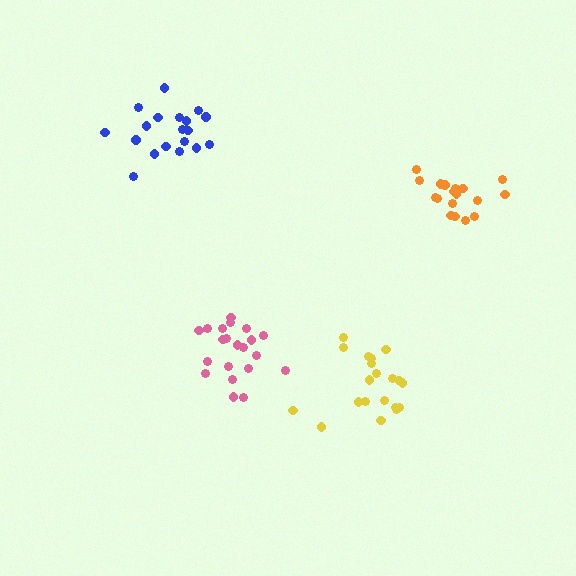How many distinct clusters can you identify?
There are 4 distinct clusters.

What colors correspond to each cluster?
The clusters are colored: pink, yellow, orange, blue.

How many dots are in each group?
Group 1: 21 dots, Group 2: 20 dots, Group 3: 18 dots, Group 4: 19 dots (78 total).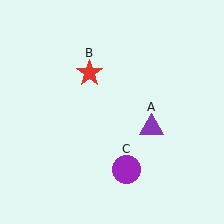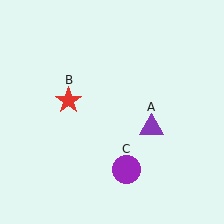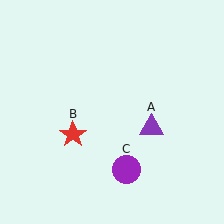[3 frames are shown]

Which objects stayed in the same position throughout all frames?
Purple triangle (object A) and purple circle (object C) remained stationary.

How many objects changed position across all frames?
1 object changed position: red star (object B).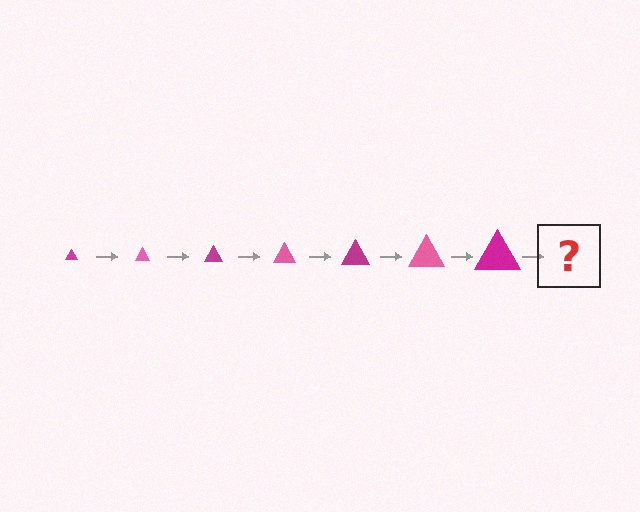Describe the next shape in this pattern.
It should be a pink triangle, larger than the previous one.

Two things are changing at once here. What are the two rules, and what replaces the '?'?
The two rules are that the triangle grows larger each step and the color cycles through magenta and pink. The '?' should be a pink triangle, larger than the previous one.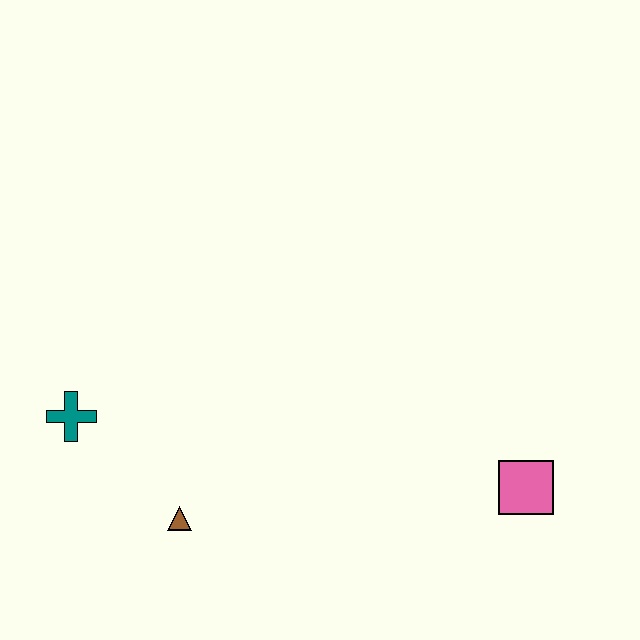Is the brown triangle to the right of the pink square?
No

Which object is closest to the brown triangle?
The teal cross is closest to the brown triangle.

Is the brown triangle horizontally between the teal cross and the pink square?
Yes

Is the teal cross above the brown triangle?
Yes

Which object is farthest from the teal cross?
The pink square is farthest from the teal cross.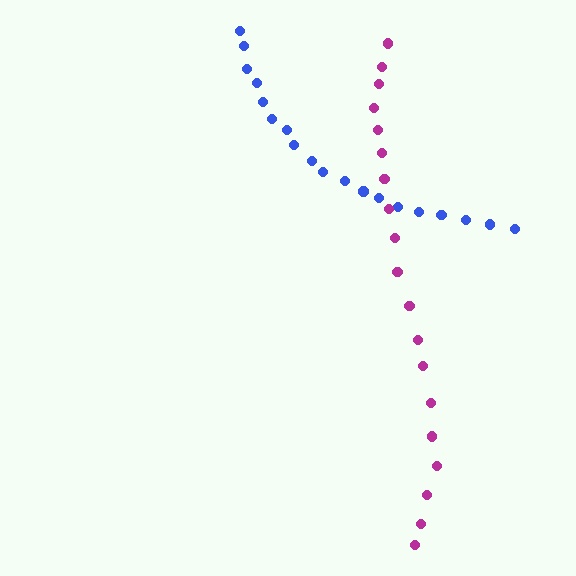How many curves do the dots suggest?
There are 2 distinct paths.